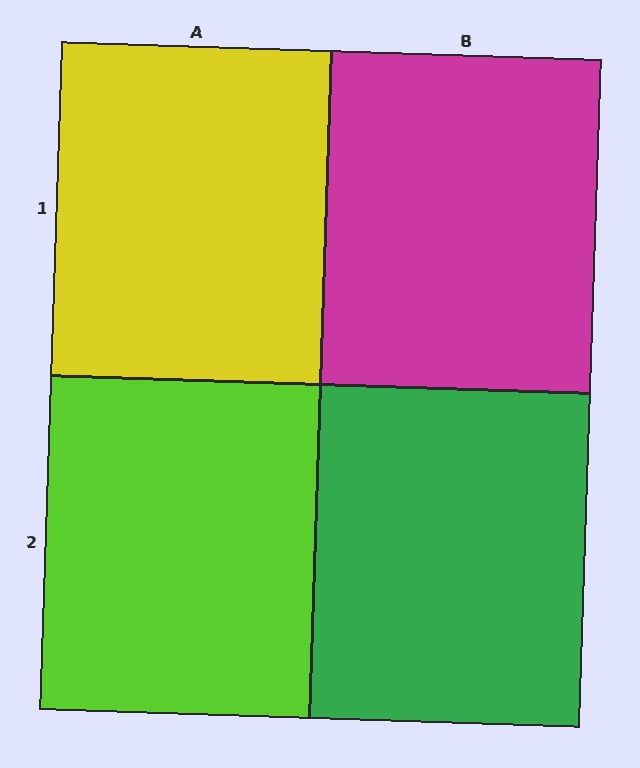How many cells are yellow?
1 cell is yellow.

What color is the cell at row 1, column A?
Yellow.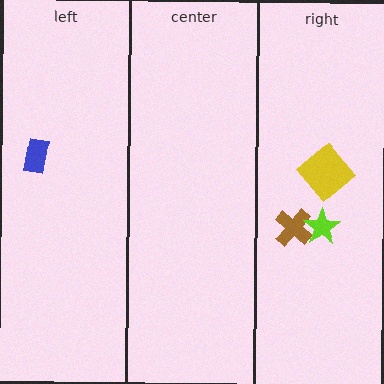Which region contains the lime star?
The right region.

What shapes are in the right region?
The brown cross, the yellow diamond, the lime star.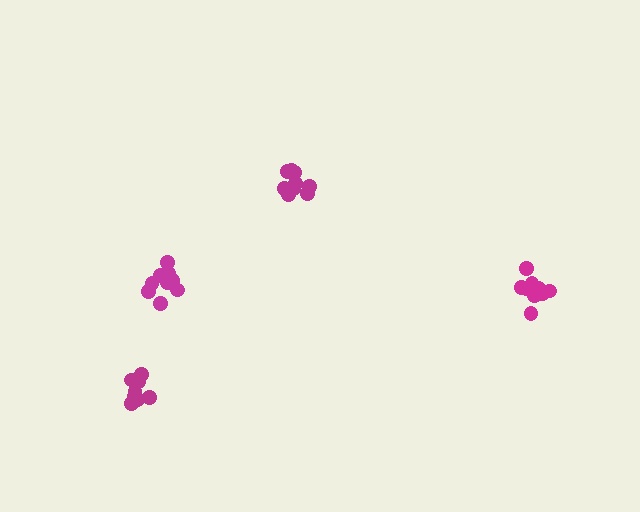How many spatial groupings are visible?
There are 4 spatial groupings.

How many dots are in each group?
Group 1: 10 dots, Group 2: 8 dots, Group 3: 9 dots, Group 4: 10 dots (37 total).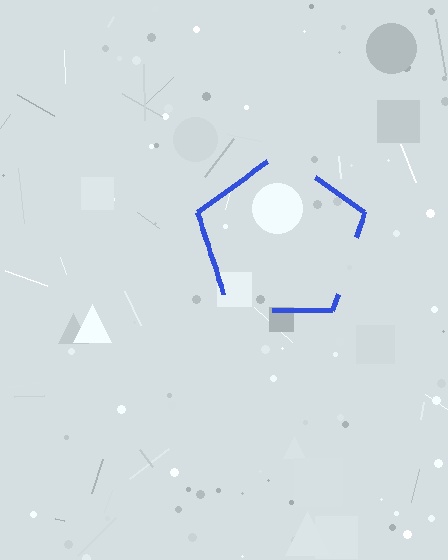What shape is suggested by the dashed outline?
The dashed outline suggests a pentagon.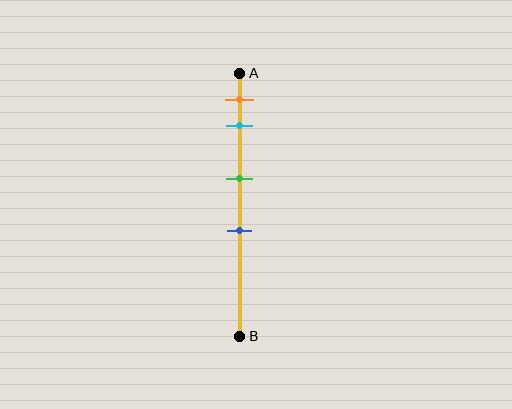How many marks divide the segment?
There are 4 marks dividing the segment.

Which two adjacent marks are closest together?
The orange and cyan marks are the closest adjacent pair.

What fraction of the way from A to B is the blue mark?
The blue mark is approximately 60% (0.6) of the way from A to B.